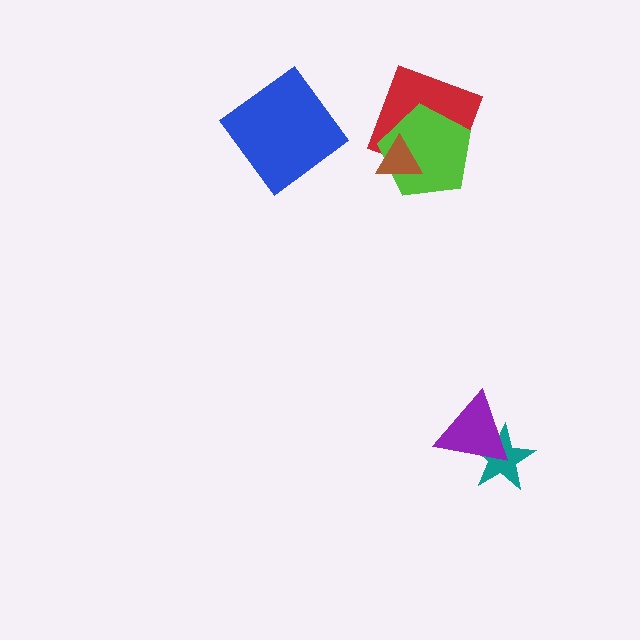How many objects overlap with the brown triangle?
2 objects overlap with the brown triangle.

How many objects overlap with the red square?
2 objects overlap with the red square.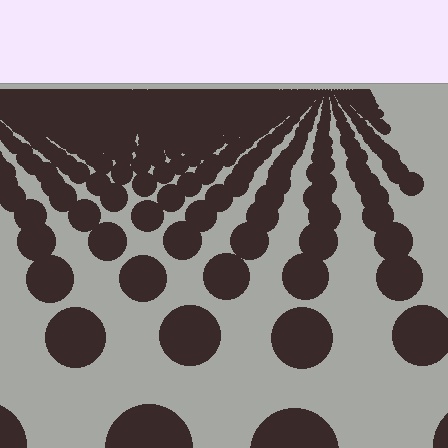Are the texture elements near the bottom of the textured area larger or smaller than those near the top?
Larger. Near the bottom, elements are closer to the viewer and appear at a bigger on-screen size.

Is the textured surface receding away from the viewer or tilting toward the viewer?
The surface is receding away from the viewer. Texture elements get smaller and denser toward the top.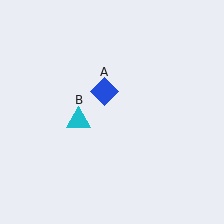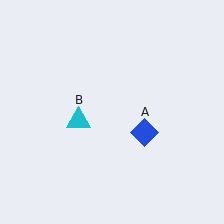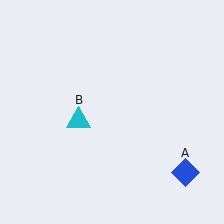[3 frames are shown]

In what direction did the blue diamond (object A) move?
The blue diamond (object A) moved down and to the right.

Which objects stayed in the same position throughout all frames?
Cyan triangle (object B) remained stationary.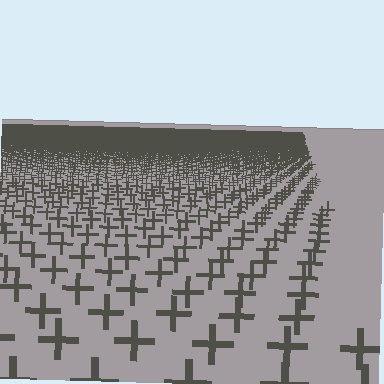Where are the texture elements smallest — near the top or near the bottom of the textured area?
Near the top.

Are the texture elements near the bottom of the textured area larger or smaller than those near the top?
Larger. Near the bottom, elements are closer to the viewer and appear at a bigger on-screen size.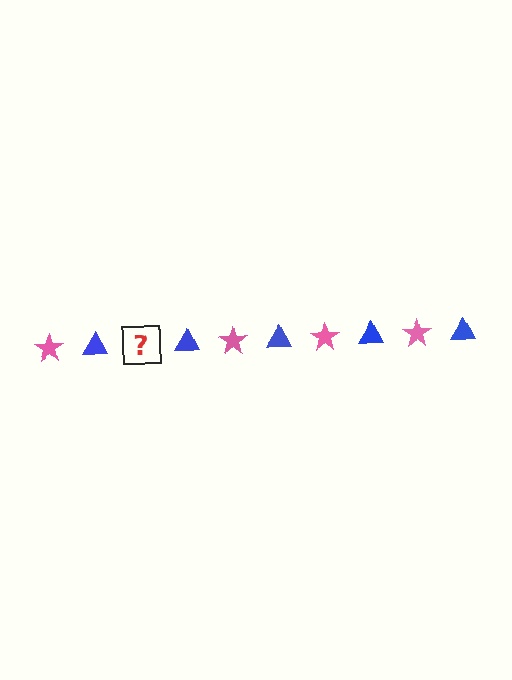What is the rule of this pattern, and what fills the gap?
The rule is that the pattern alternates between pink star and blue triangle. The gap should be filled with a pink star.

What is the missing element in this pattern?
The missing element is a pink star.